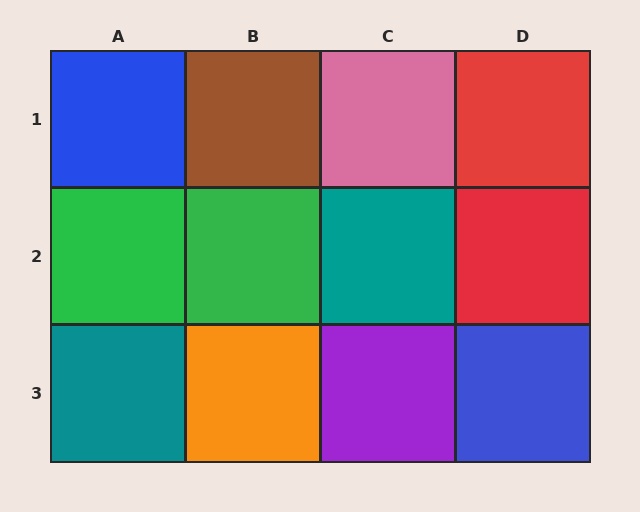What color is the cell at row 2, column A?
Green.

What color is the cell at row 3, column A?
Teal.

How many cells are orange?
1 cell is orange.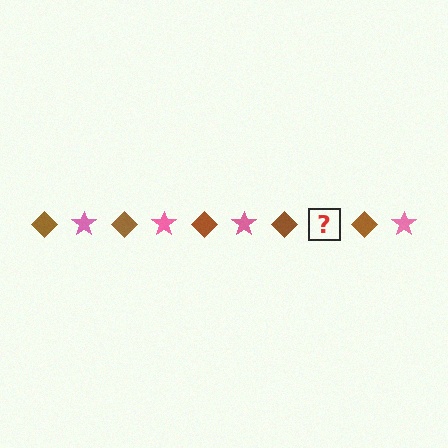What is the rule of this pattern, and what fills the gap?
The rule is that the pattern alternates between brown diamond and pink star. The gap should be filled with a pink star.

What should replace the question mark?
The question mark should be replaced with a pink star.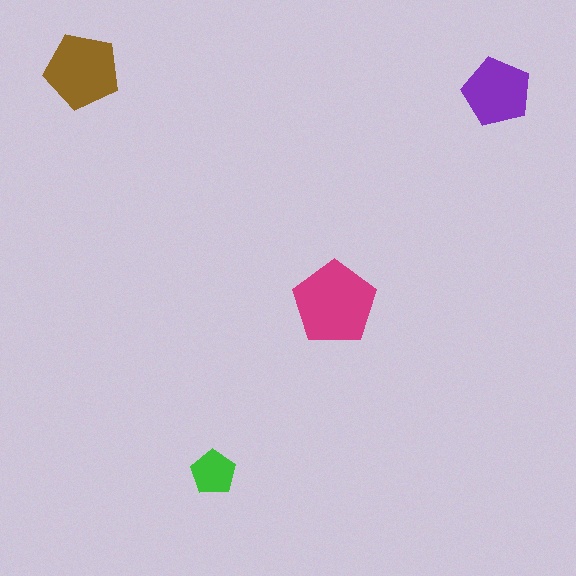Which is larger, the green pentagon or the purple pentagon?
The purple one.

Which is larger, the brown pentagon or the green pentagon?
The brown one.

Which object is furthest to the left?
The brown pentagon is leftmost.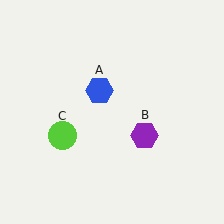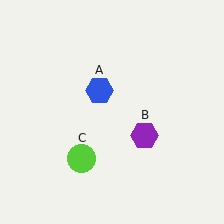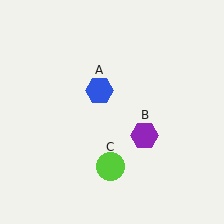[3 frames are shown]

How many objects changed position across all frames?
1 object changed position: lime circle (object C).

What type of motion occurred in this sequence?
The lime circle (object C) rotated counterclockwise around the center of the scene.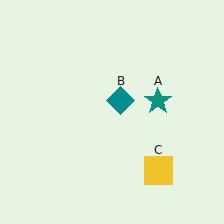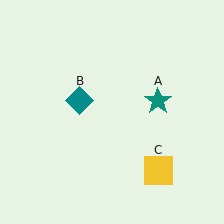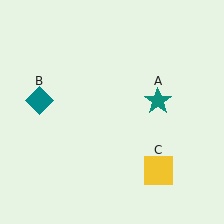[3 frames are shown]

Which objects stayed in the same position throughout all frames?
Teal star (object A) and yellow square (object C) remained stationary.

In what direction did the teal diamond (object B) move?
The teal diamond (object B) moved left.